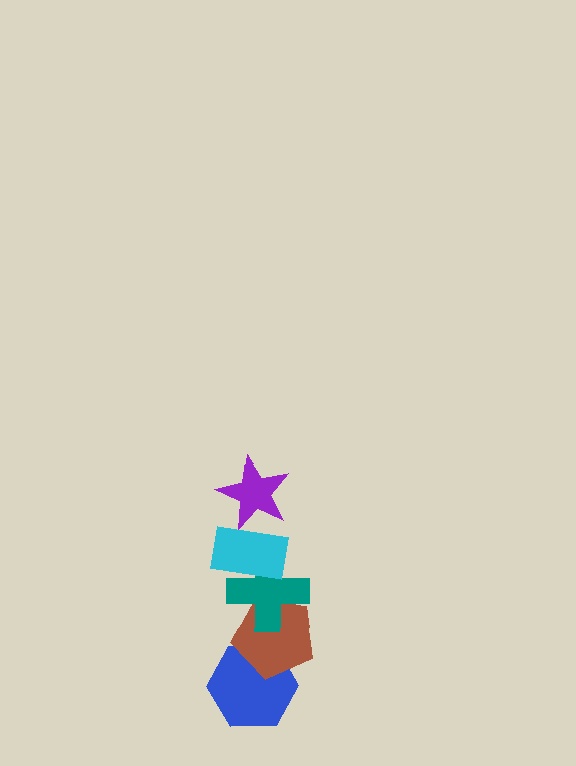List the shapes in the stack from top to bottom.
From top to bottom: the purple star, the cyan rectangle, the teal cross, the brown pentagon, the blue hexagon.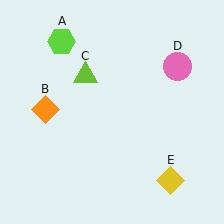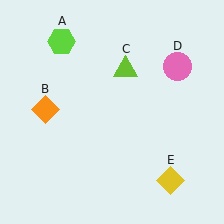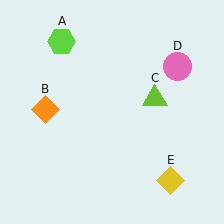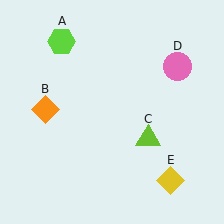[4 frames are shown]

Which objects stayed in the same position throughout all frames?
Lime hexagon (object A) and orange diamond (object B) and pink circle (object D) and yellow diamond (object E) remained stationary.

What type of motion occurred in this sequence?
The lime triangle (object C) rotated clockwise around the center of the scene.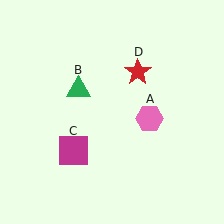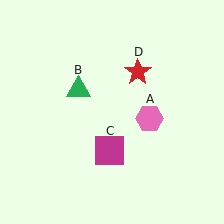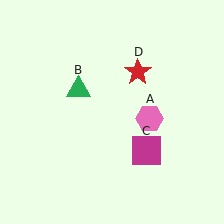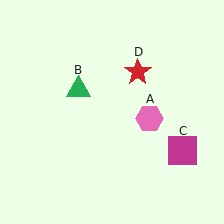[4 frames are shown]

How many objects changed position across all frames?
1 object changed position: magenta square (object C).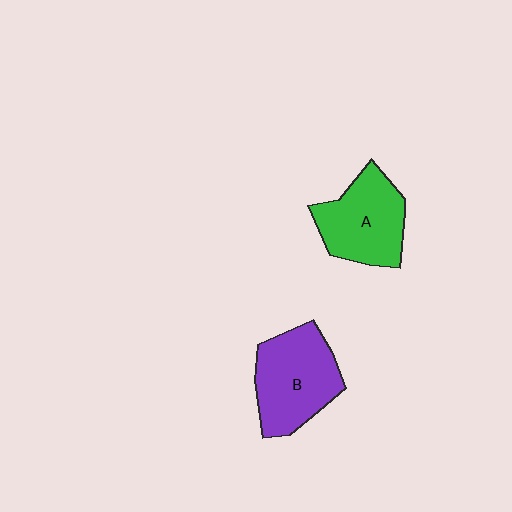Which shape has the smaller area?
Shape A (green).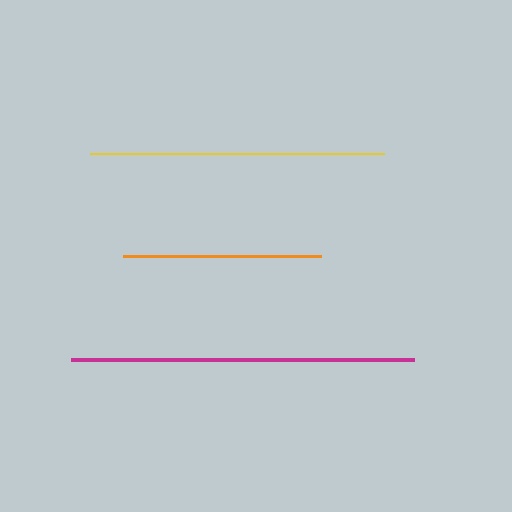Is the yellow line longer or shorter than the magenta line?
The magenta line is longer than the yellow line.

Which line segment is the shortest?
The orange line is the shortest at approximately 198 pixels.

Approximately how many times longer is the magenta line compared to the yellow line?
The magenta line is approximately 1.2 times the length of the yellow line.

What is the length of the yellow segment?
The yellow segment is approximately 294 pixels long.